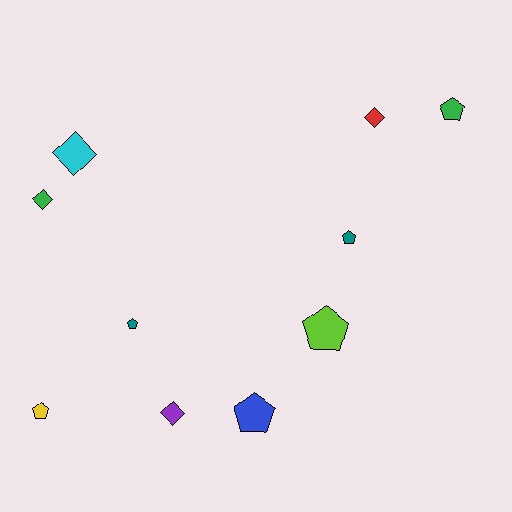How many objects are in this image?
There are 10 objects.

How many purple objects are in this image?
There is 1 purple object.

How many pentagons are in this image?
There are 6 pentagons.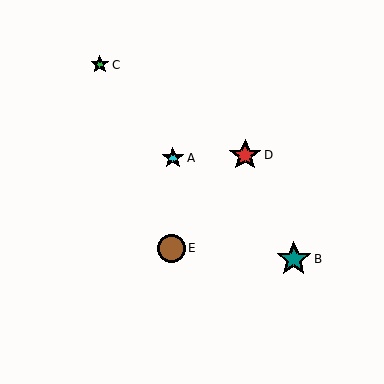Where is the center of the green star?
The center of the green star is at (100, 65).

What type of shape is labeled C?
Shape C is a green star.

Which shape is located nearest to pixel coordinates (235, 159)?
The red star (labeled D) at (245, 155) is nearest to that location.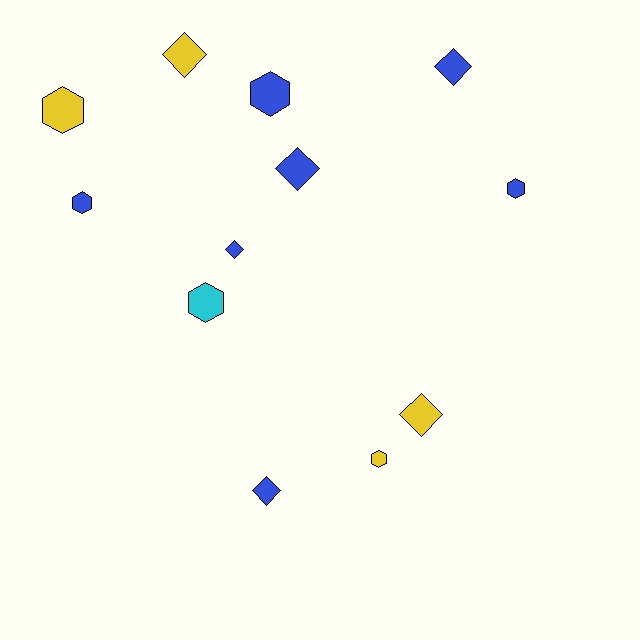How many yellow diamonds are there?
There are 2 yellow diamonds.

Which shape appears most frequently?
Hexagon, with 6 objects.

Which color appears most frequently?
Blue, with 7 objects.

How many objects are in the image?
There are 12 objects.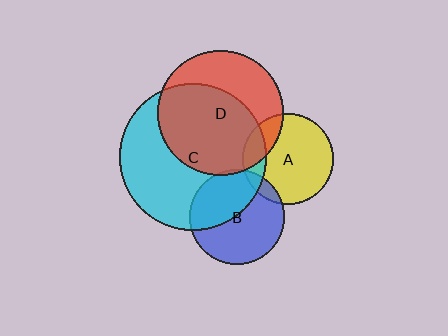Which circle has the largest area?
Circle C (cyan).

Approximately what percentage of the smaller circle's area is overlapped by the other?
Approximately 40%.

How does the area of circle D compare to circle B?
Approximately 1.8 times.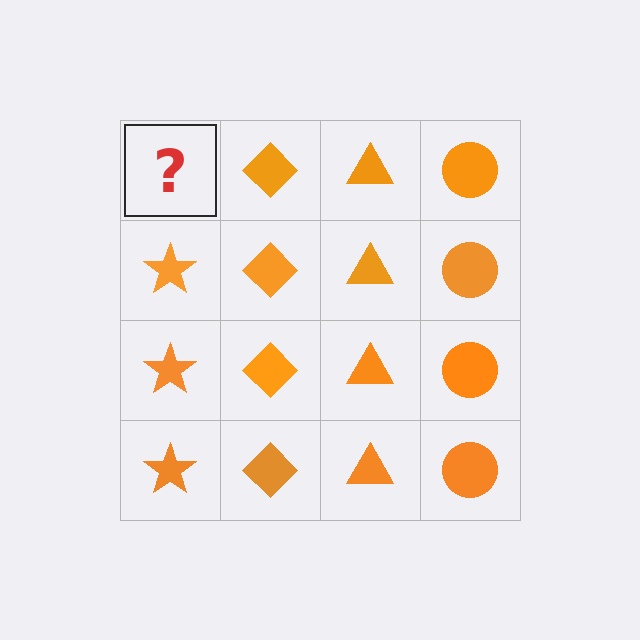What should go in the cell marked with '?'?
The missing cell should contain an orange star.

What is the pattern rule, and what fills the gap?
The rule is that each column has a consistent shape. The gap should be filled with an orange star.